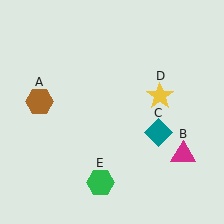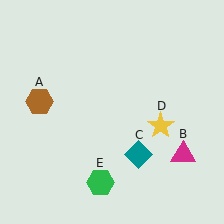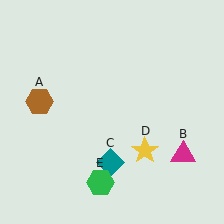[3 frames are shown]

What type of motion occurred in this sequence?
The teal diamond (object C), yellow star (object D) rotated clockwise around the center of the scene.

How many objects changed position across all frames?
2 objects changed position: teal diamond (object C), yellow star (object D).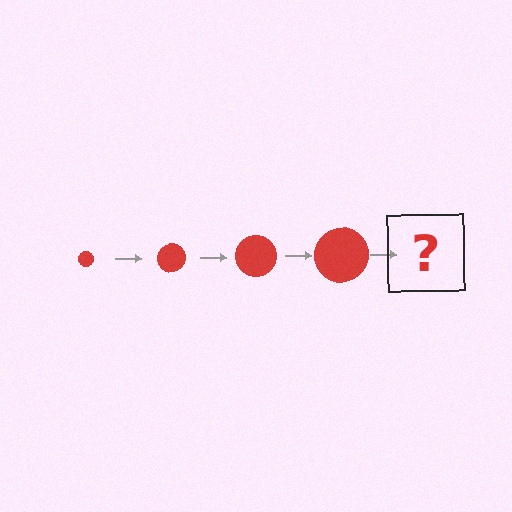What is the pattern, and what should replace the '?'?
The pattern is that the circle gets progressively larger each step. The '?' should be a red circle, larger than the previous one.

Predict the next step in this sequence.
The next step is a red circle, larger than the previous one.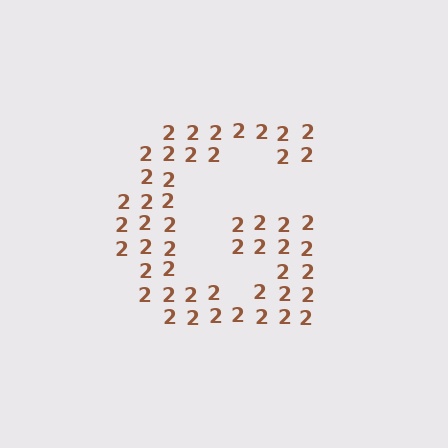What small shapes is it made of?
It is made of small digit 2's.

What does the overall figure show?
The overall figure shows the letter G.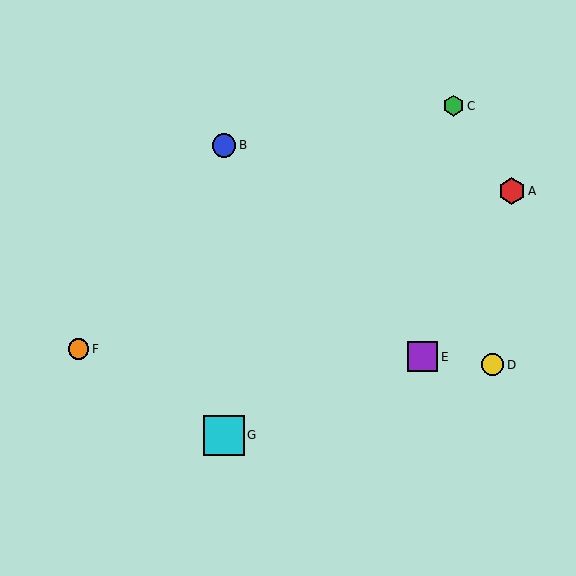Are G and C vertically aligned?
No, G is at x≈224 and C is at x≈454.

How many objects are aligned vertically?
2 objects (B, G) are aligned vertically.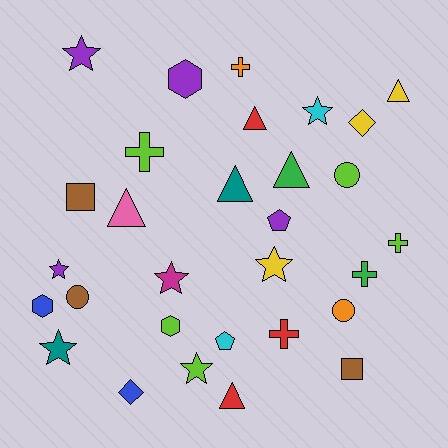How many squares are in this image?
There are 2 squares.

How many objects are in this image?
There are 30 objects.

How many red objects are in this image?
There are 3 red objects.